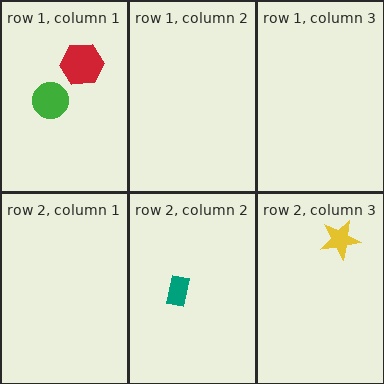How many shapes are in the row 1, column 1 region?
2.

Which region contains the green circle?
The row 1, column 1 region.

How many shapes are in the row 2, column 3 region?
1.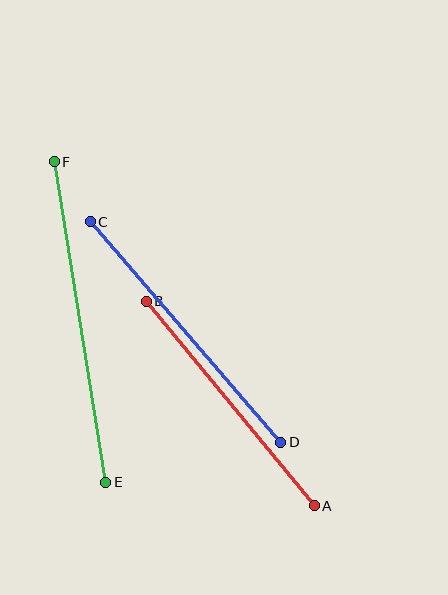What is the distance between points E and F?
The distance is approximately 325 pixels.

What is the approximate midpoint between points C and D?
The midpoint is at approximately (185, 332) pixels.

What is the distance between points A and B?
The distance is approximately 265 pixels.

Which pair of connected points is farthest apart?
Points E and F are farthest apart.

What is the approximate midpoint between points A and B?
The midpoint is at approximately (230, 403) pixels.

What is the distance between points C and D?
The distance is approximately 291 pixels.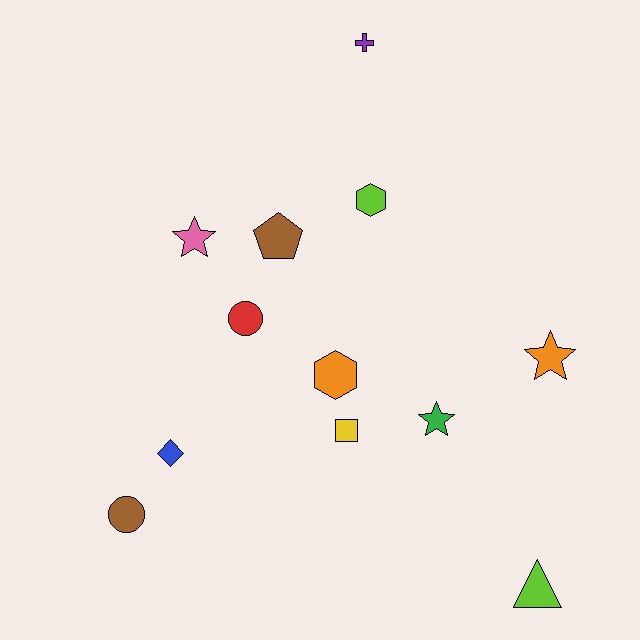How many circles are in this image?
There are 2 circles.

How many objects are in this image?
There are 12 objects.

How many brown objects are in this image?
There are 2 brown objects.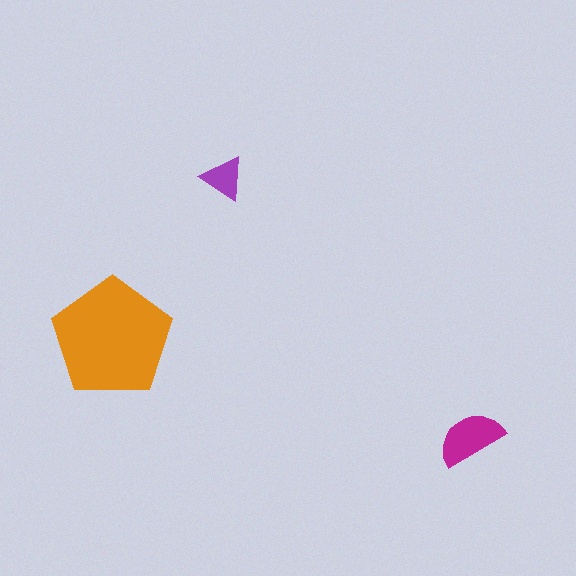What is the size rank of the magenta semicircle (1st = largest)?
2nd.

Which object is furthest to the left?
The orange pentagon is leftmost.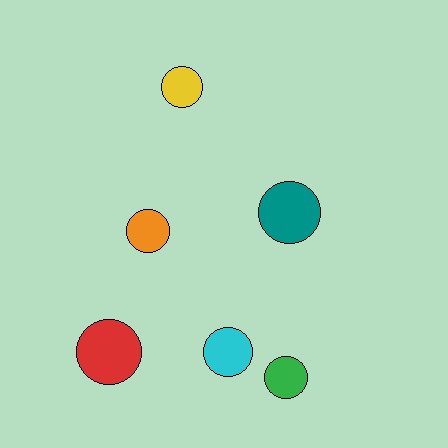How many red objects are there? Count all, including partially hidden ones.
There is 1 red object.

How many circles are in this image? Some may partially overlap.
There are 6 circles.